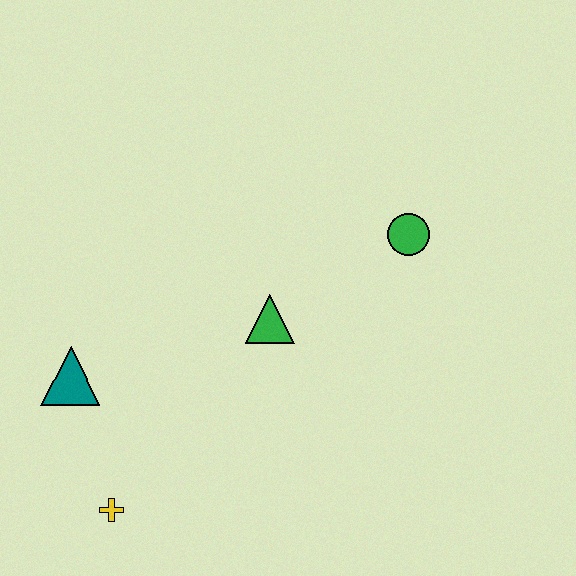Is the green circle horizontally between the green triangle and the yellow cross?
No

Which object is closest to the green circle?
The green triangle is closest to the green circle.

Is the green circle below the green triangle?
No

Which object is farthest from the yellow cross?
The green circle is farthest from the yellow cross.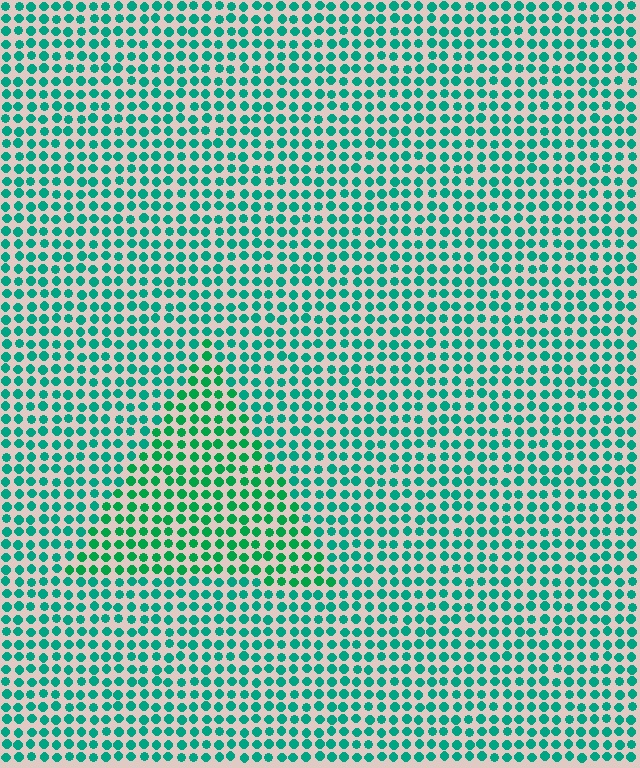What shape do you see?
I see a triangle.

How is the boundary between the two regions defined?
The boundary is defined purely by a slight shift in hue (about 23 degrees). Spacing, size, and orientation are identical on both sides.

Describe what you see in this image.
The image is filled with small teal elements in a uniform arrangement. A triangle-shaped region is visible where the elements are tinted to a slightly different hue, forming a subtle color boundary.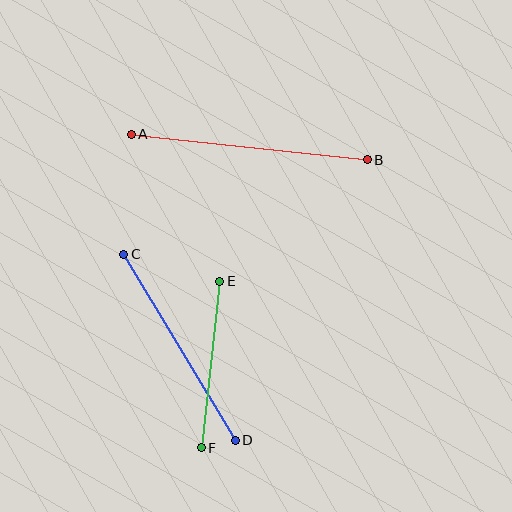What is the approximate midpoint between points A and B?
The midpoint is at approximately (249, 147) pixels.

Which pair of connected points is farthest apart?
Points A and B are farthest apart.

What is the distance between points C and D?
The distance is approximately 217 pixels.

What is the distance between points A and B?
The distance is approximately 238 pixels.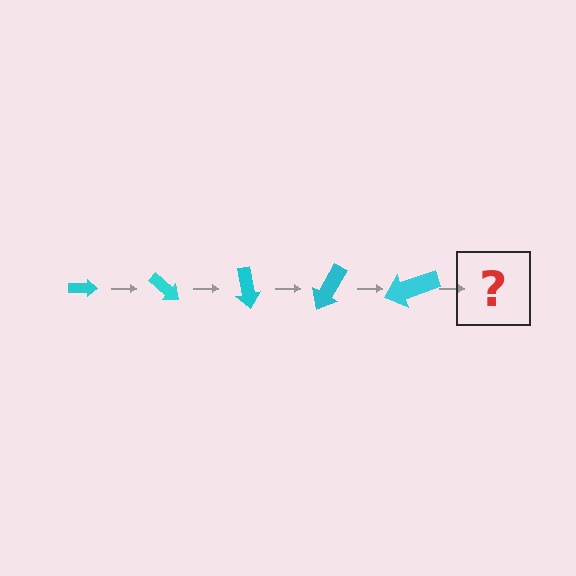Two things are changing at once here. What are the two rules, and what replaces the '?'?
The two rules are that the arrow grows larger each step and it rotates 40 degrees each step. The '?' should be an arrow, larger than the previous one and rotated 200 degrees from the start.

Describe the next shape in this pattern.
It should be an arrow, larger than the previous one and rotated 200 degrees from the start.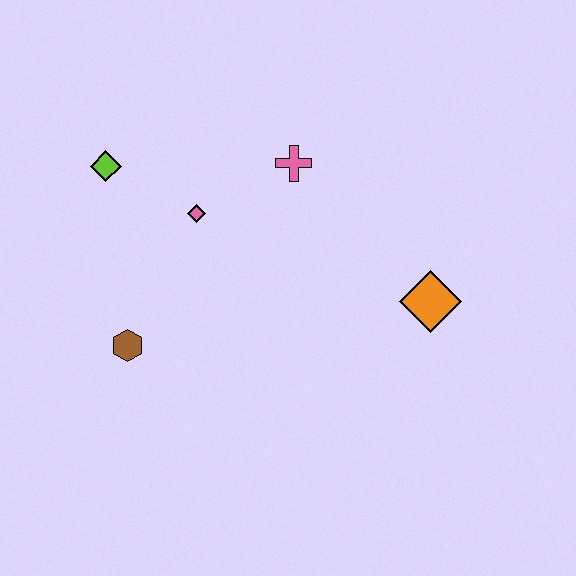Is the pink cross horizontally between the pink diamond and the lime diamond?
No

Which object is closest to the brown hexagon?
The pink diamond is closest to the brown hexagon.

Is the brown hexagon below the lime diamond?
Yes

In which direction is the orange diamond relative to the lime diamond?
The orange diamond is to the right of the lime diamond.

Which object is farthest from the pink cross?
The brown hexagon is farthest from the pink cross.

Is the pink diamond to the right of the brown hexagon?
Yes